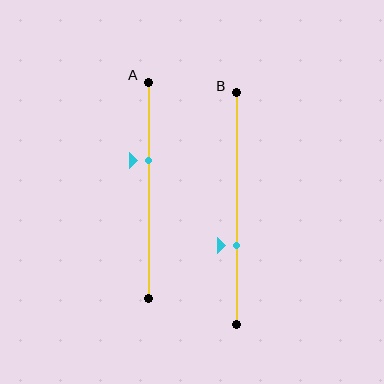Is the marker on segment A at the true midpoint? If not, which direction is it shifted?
No, the marker on segment A is shifted upward by about 14% of the segment length.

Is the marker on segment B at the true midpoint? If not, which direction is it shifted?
No, the marker on segment B is shifted downward by about 16% of the segment length.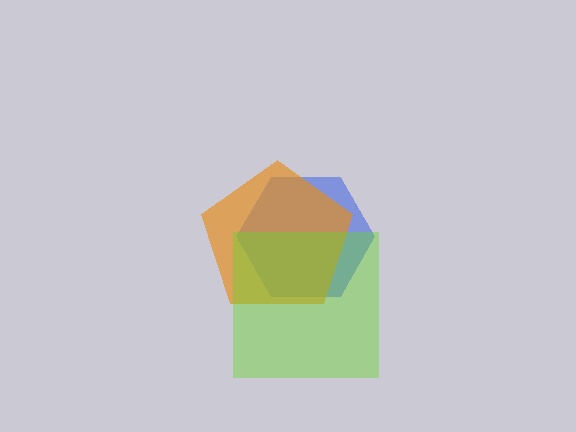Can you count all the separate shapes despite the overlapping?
Yes, there are 3 separate shapes.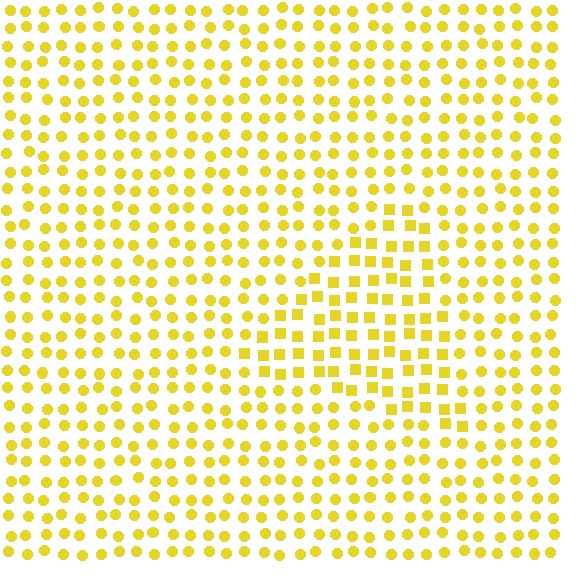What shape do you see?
I see a triangle.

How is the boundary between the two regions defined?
The boundary is defined by a change in element shape: squares inside vs. circles outside. All elements share the same color and spacing.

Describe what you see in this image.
The image is filled with small yellow elements arranged in a uniform grid. A triangle-shaped region contains squares, while the surrounding area contains circles. The boundary is defined purely by the change in element shape.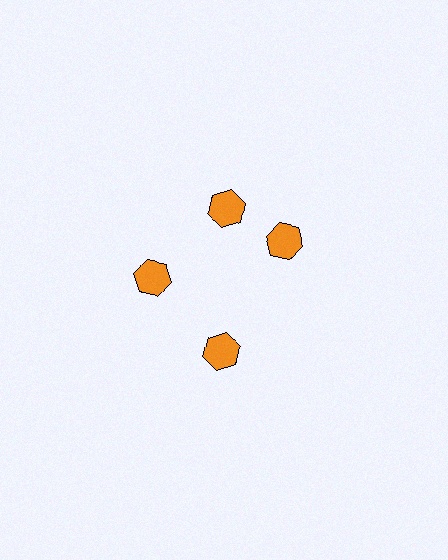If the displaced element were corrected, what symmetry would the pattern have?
It would have 4-fold rotational symmetry — the pattern would map onto itself every 90 degrees.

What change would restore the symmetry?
The symmetry would be restored by rotating it back into even spacing with its neighbors so that all 4 hexagons sit at equal angles and equal distance from the center.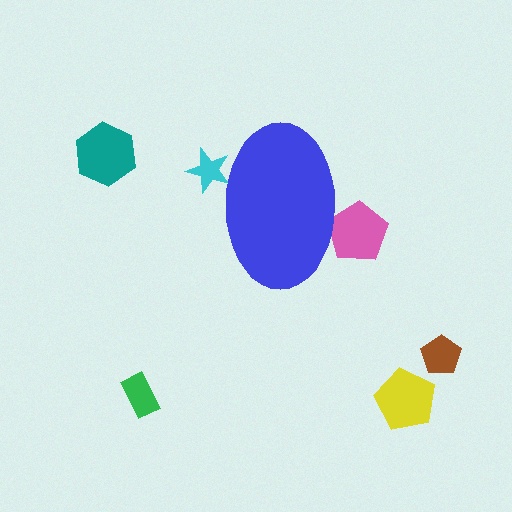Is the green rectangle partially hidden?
No, the green rectangle is fully visible.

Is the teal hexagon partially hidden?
No, the teal hexagon is fully visible.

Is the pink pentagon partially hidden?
Yes, the pink pentagon is partially hidden behind the blue ellipse.